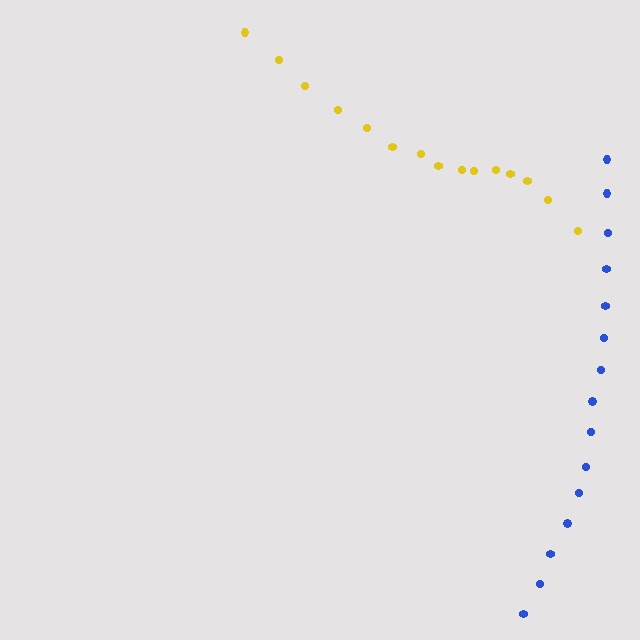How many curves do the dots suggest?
There are 2 distinct paths.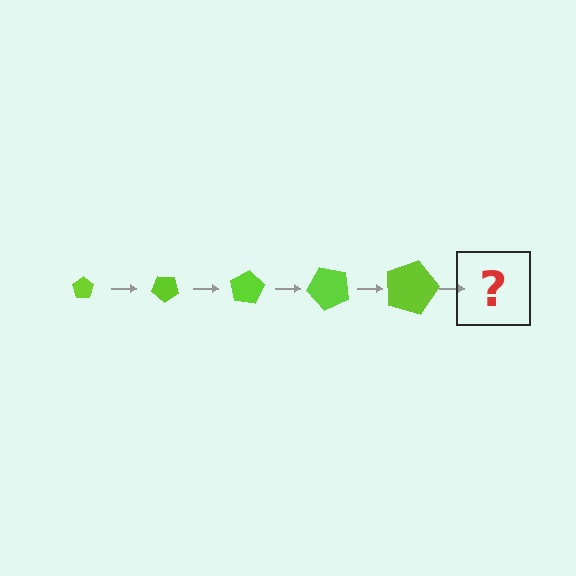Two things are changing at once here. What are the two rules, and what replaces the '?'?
The two rules are that the pentagon grows larger each step and it rotates 40 degrees each step. The '?' should be a pentagon, larger than the previous one and rotated 200 degrees from the start.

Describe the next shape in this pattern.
It should be a pentagon, larger than the previous one and rotated 200 degrees from the start.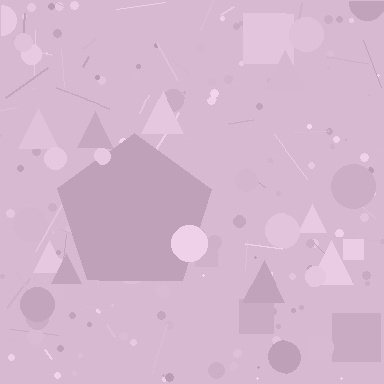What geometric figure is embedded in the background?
A pentagon is embedded in the background.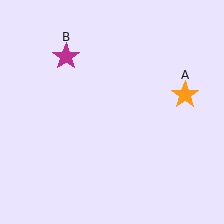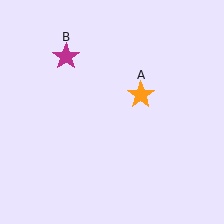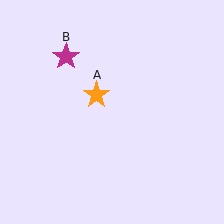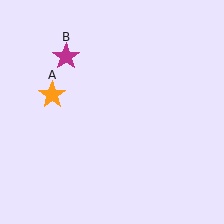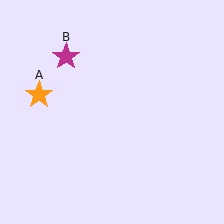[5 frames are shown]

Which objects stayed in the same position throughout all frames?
Magenta star (object B) remained stationary.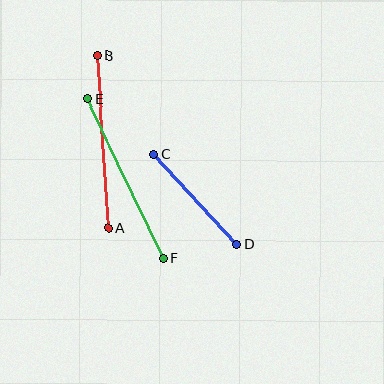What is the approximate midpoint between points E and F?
The midpoint is at approximately (125, 179) pixels.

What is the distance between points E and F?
The distance is approximately 176 pixels.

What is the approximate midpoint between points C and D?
The midpoint is at approximately (195, 199) pixels.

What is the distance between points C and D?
The distance is approximately 123 pixels.